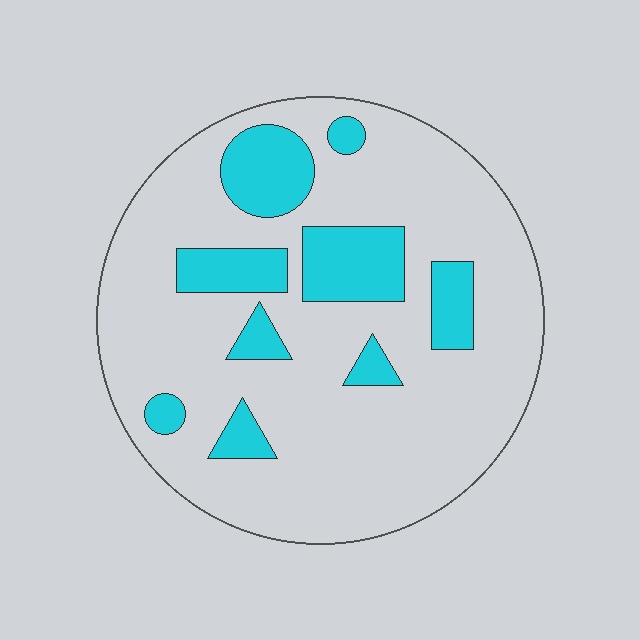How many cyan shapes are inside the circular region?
9.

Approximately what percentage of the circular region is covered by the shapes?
Approximately 20%.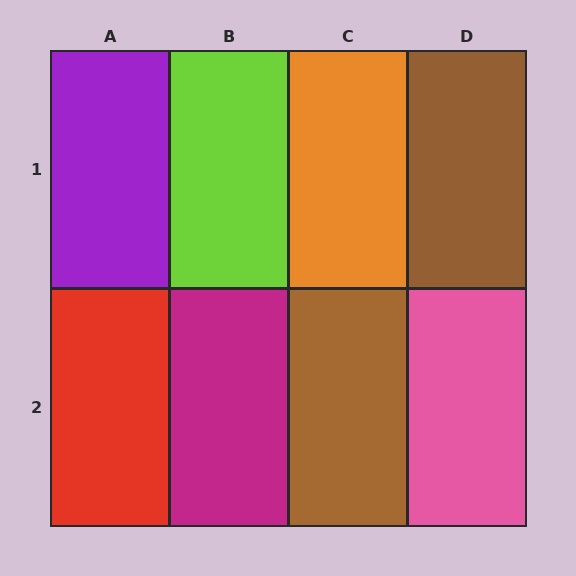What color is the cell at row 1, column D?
Brown.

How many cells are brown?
2 cells are brown.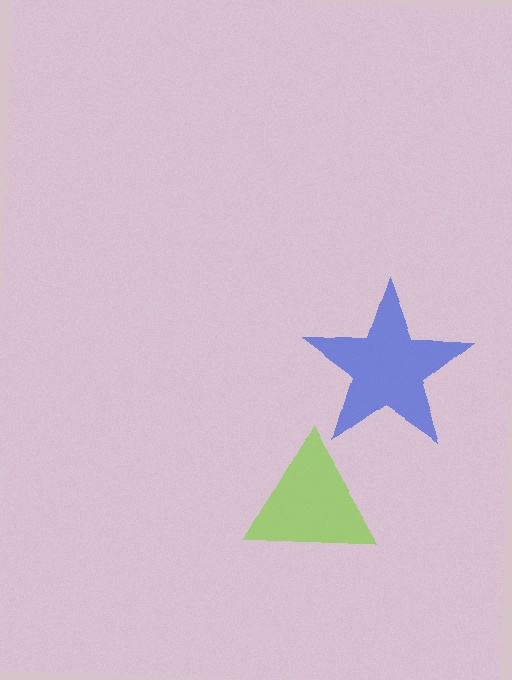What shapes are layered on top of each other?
The layered shapes are: a lime triangle, a blue star.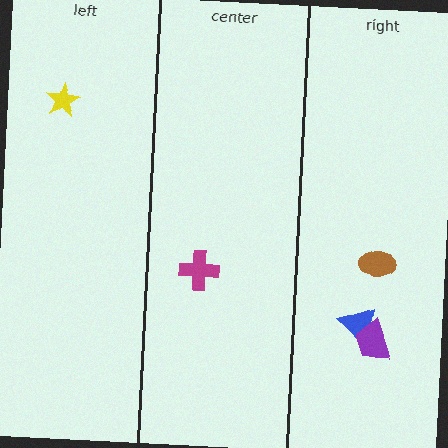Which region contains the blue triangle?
The right region.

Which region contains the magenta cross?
The center region.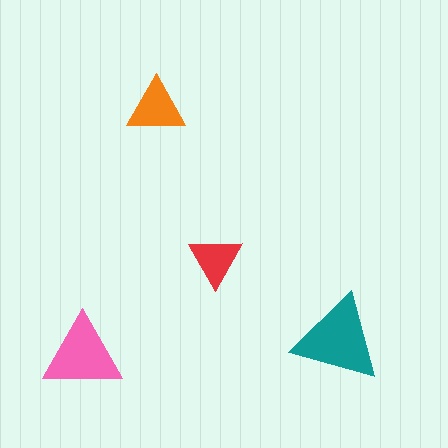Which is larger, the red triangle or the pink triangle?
The pink one.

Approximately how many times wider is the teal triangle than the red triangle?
About 1.5 times wider.